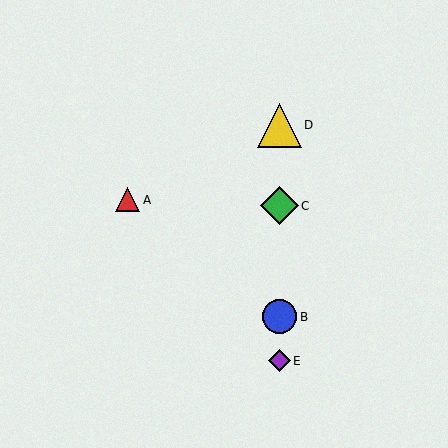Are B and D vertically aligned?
Yes, both are at x≈279.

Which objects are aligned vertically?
Objects B, C, D, E are aligned vertically.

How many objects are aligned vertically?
4 objects (B, C, D, E) are aligned vertically.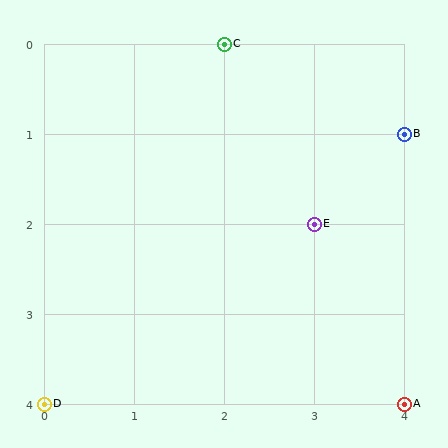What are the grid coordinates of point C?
Point C is at grid coordinates (2, 0).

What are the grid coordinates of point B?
Point B is at grid coordinates (4, 1).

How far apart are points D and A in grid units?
Points D and A are 4 columns apart.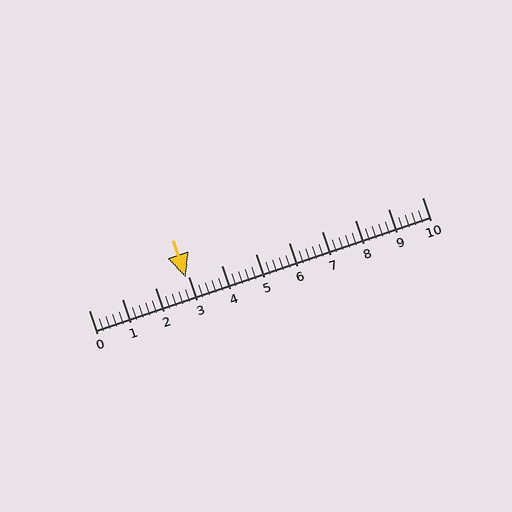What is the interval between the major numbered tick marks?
The major tick marks are spaced 1 units apart.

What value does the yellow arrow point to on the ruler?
The yellow arrow points to approximately 2.9.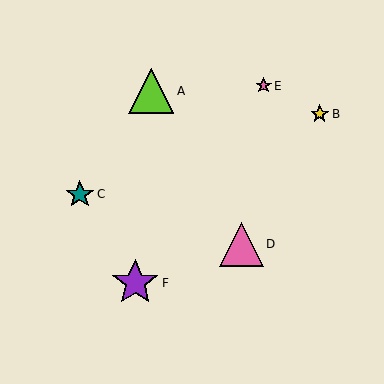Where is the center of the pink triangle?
The center of the pink triangle is at (241, 244).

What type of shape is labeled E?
Shape E is a pink star.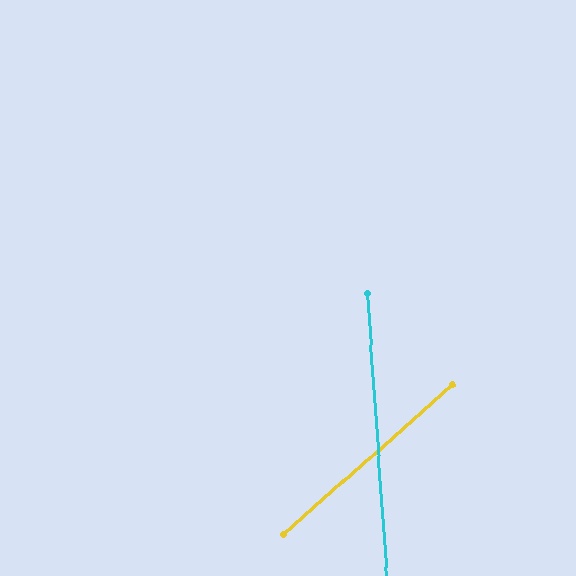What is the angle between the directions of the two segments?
Approximately 53 degrees.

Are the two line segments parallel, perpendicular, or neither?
Neither parallel nor perpendicular — they differ by about 53°.